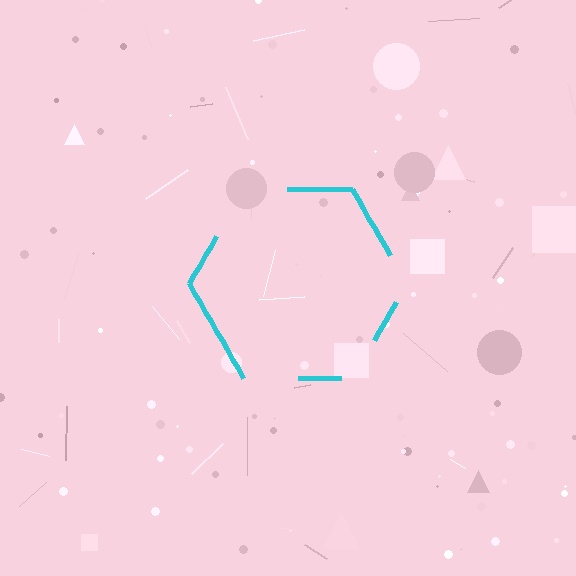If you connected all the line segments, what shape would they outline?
They would outline a hexagon.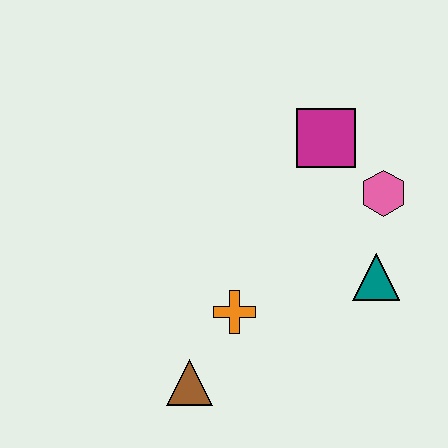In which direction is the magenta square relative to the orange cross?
The magenta square is above the orange cross.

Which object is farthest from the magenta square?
The brown triangle is farthest from the magenta square.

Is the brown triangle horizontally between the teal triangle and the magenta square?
No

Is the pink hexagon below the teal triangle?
No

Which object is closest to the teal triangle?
The pink hexagon is closest to the teal triangle.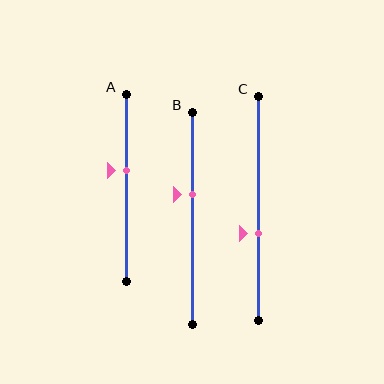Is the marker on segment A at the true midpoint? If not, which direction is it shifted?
No, the marker on segment A is shifted upward by about 9% of the segment length.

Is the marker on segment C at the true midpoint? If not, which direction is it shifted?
No, the marker on segment C is shifted downward by about 11% of the segment length.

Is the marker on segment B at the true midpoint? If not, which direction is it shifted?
No, the marker on segment B is shifted upward by about 11% of the segment length.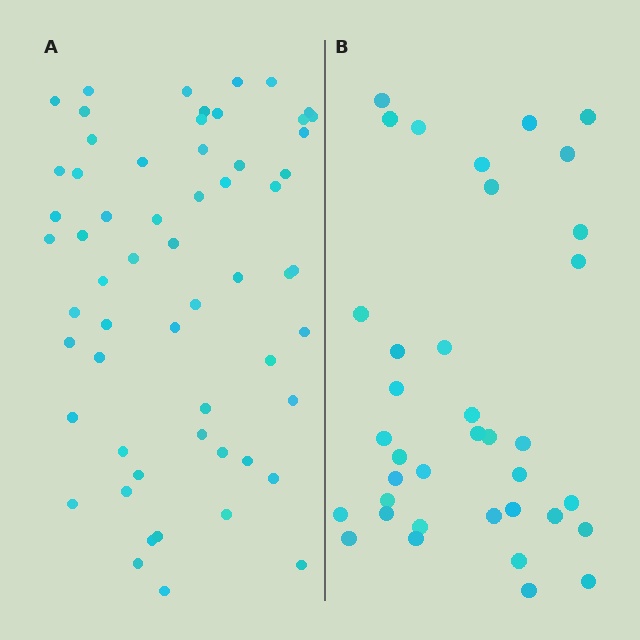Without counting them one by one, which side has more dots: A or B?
Region A (the left region) has more dots.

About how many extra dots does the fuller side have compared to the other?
Region A has approximately 20 more dots than region B.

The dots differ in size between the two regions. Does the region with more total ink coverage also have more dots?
No. Region B has more total ink coverage because its dots are larger, but region A actually contains more individual dots. Total area can be misleading — the number of items is what matters here.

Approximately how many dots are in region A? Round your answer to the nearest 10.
About 60 dots. (The exact count is 59, which rounds to 60.)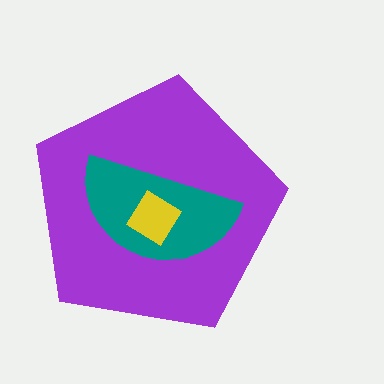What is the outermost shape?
The purple pentagon.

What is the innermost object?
The yellow diamond.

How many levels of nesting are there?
3.